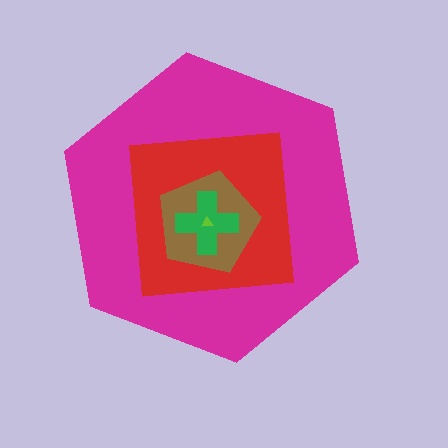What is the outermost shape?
The magenta hexagon.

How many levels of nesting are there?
5.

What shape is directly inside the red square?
The brown pentagon.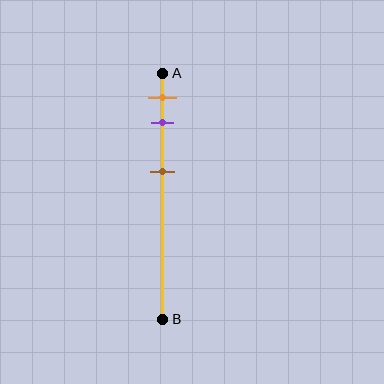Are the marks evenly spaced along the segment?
No, the marks are not evenly spaced.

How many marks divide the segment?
There are 3 marks dividing the segment.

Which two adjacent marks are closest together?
The orange and purple marks are the closest adjacent pair.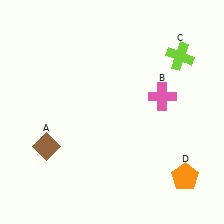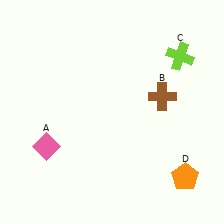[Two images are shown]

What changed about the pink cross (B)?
In Image 1, B is pink. In Image 2, it changed to brown.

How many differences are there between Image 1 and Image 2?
There are 2 differences between the two images.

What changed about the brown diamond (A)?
In Image 1, A is brown. In Image 2, it changed to pink.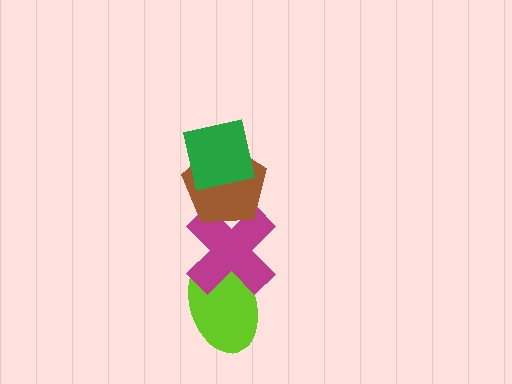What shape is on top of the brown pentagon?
The green square is on top of the brown pentagon.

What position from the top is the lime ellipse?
The lime ellipse is 4th from the top.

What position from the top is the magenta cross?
The magenta cross is 3rd from the top.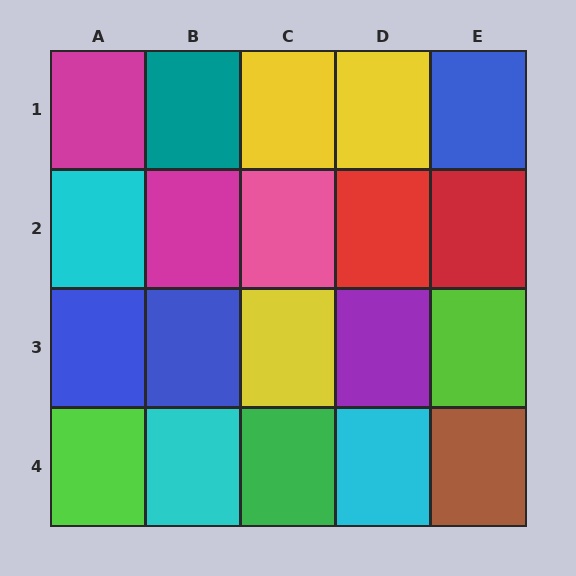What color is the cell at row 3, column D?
Purple.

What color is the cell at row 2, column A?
Cyan.